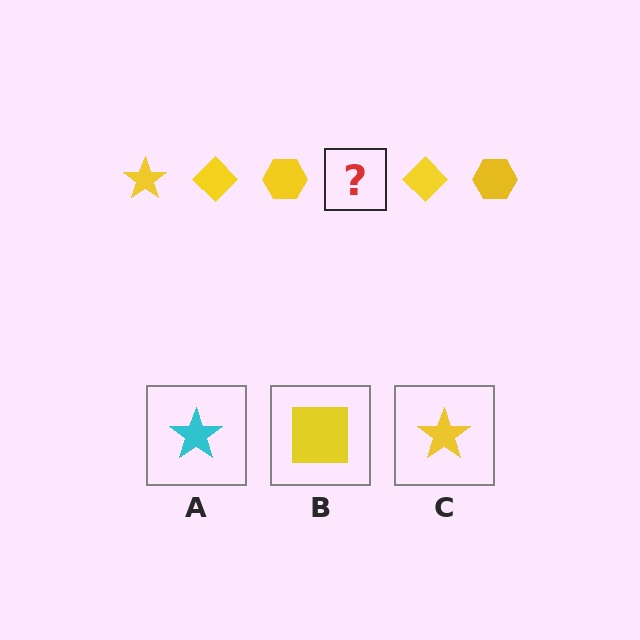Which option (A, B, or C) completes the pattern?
C.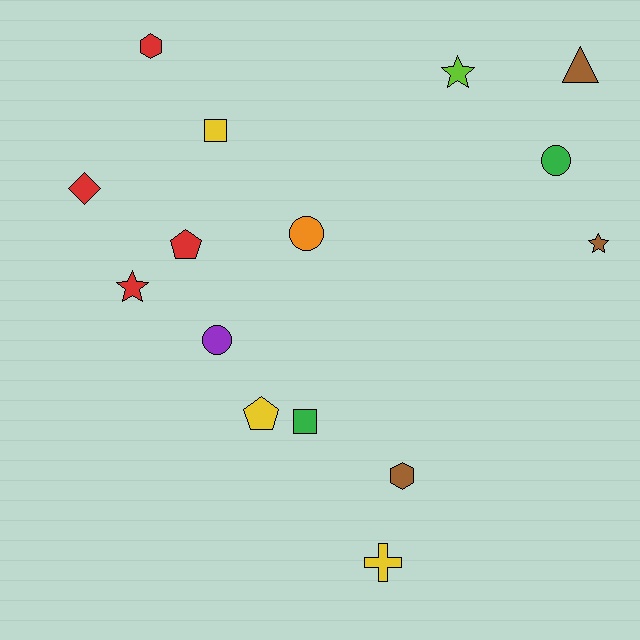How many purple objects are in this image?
There is 1 purple object.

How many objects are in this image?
There are 15 objects.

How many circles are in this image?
There are 3 circles.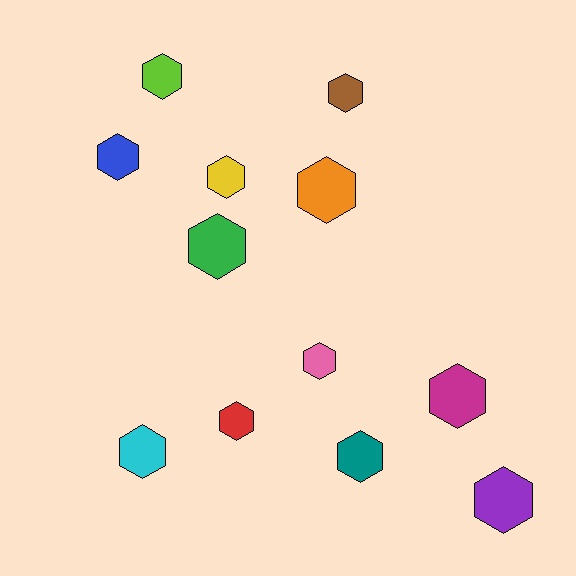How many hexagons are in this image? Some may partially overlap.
There are 12 hexagons.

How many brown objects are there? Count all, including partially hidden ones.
There is 1 brown object.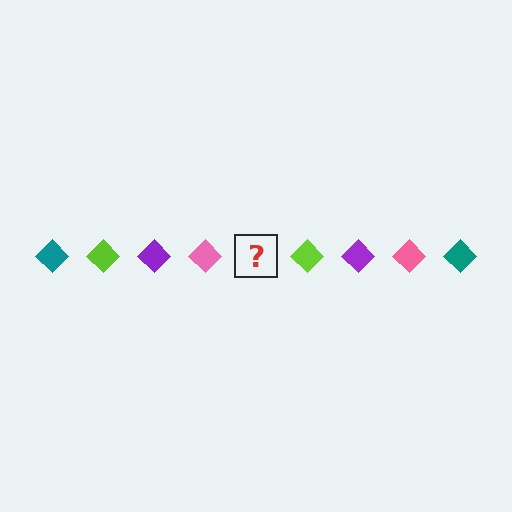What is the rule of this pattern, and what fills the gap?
The rule is that the pattern cycles through teal, lime, purple, pink diamonds. The gap should be filled with a teal diamond.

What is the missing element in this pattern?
The missing element is a teal diamond.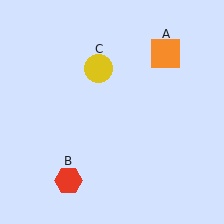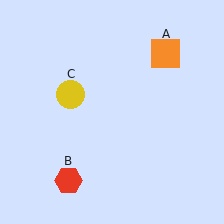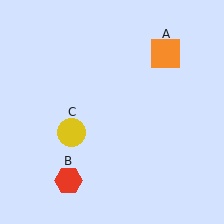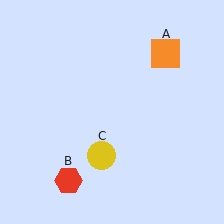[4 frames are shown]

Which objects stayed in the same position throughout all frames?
Orange square (object A) and red hexagon (object B) remained stationary.